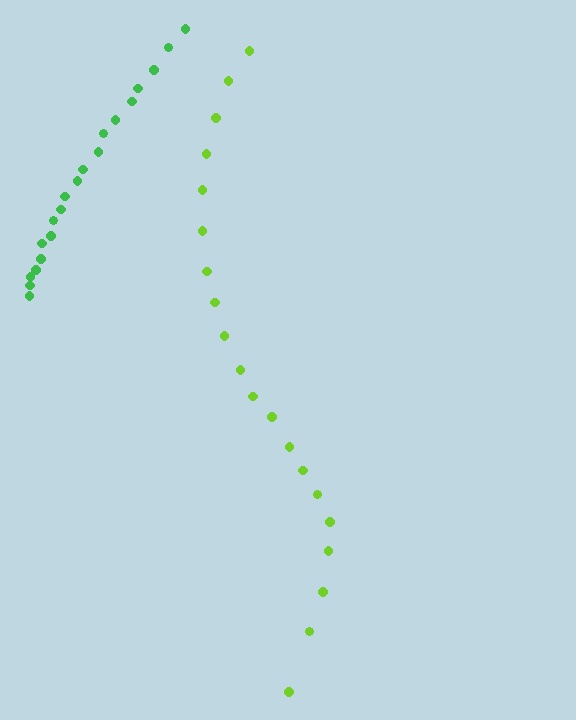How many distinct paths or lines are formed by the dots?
There are 2 distinct paths.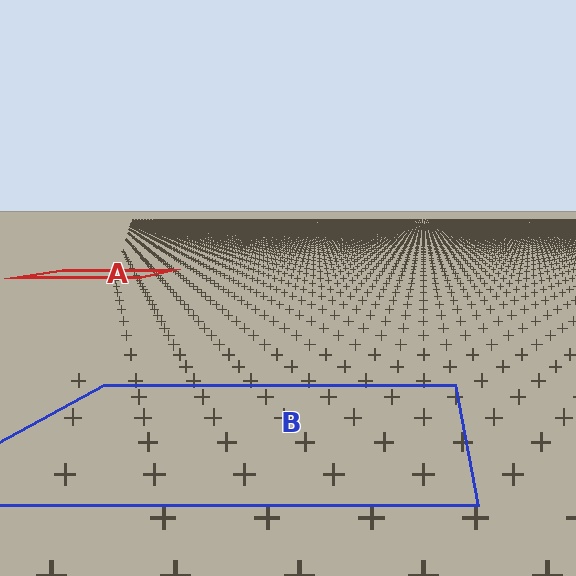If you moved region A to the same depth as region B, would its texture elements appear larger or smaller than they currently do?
They would appear larger. At a closer depth, the same texture elements are projected at a bigger on-screen size.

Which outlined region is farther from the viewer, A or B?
Region A is farther from the viewer — the texture elements inside it appear smaller and more densely packed.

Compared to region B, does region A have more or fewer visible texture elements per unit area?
Region A has more texture elements per unit area — they are packed more densely because it is farther away.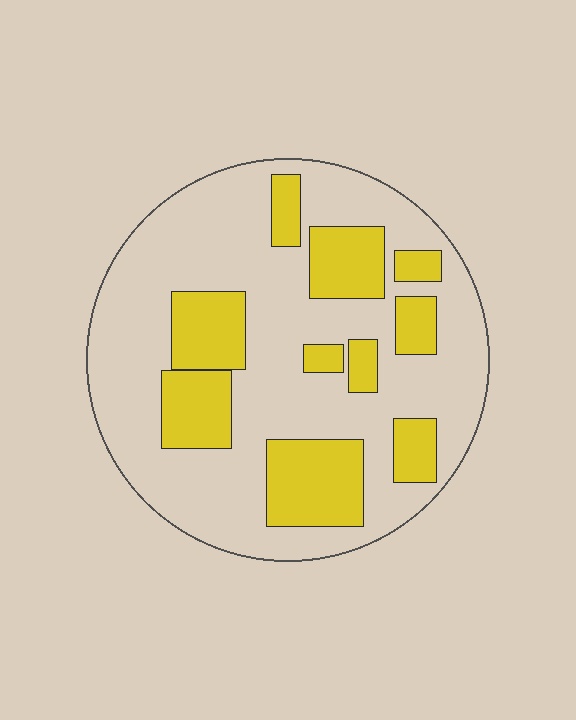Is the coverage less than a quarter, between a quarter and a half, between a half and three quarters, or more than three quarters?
Between a quarter and a half.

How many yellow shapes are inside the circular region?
10.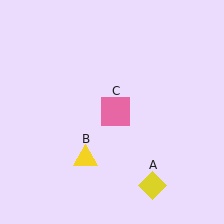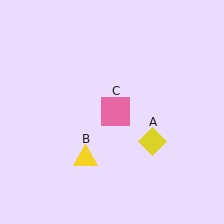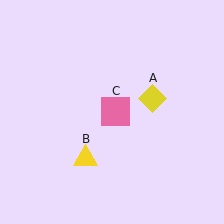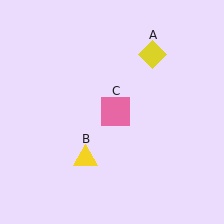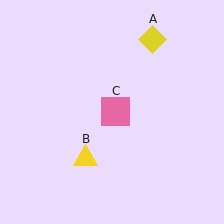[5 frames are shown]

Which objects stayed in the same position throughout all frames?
Yellow triangle (object B) and pink square (object C) remained stationary.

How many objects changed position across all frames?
1 object changed position: yellow diamond (object A).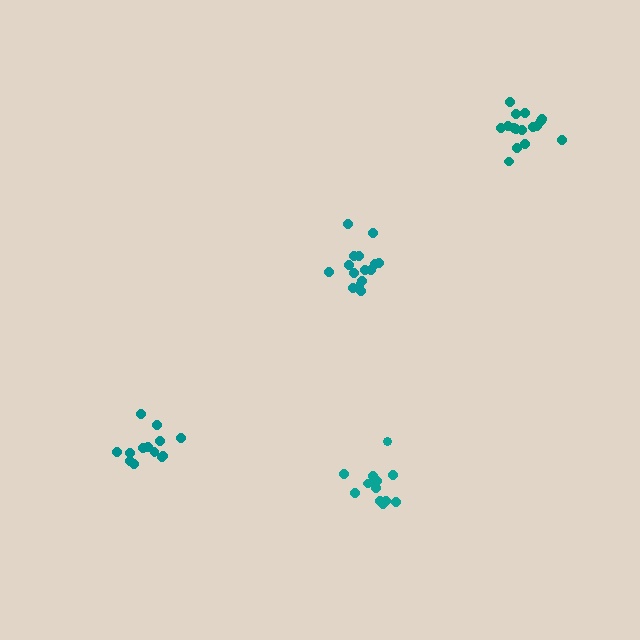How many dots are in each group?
Group 1: 16 dots, Group 2: 15 dots, Group 3: 12 dots, Group 4: 13 dots (56 total).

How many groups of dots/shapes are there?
There are 4 groups.